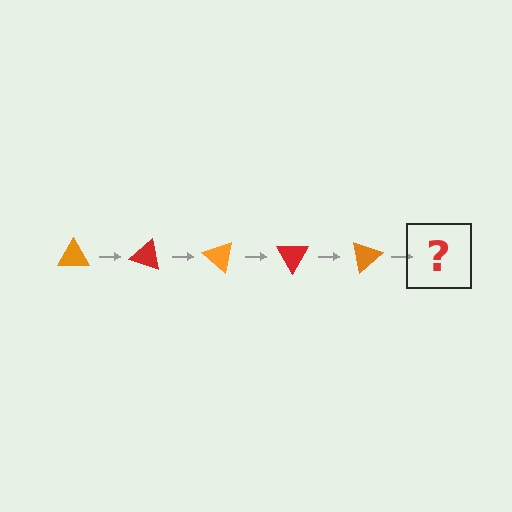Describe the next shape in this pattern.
It should be a red triangle, rotated 100 degrees from the start.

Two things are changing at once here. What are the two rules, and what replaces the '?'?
The two rules are that it rotates 20 degrees each step and the color cycles through orange and red. The '?' should be a red triangle, rotated 100 degrees from the start.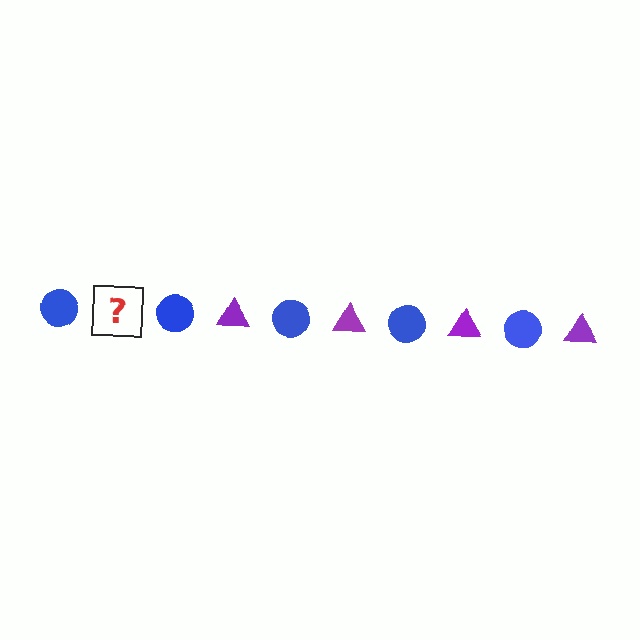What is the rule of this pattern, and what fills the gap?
The rule is that the pattern alternates between blue circle and purple triangle. The gap should be filled with a purple triangle.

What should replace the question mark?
The question mark should be replaced with a purple triangle.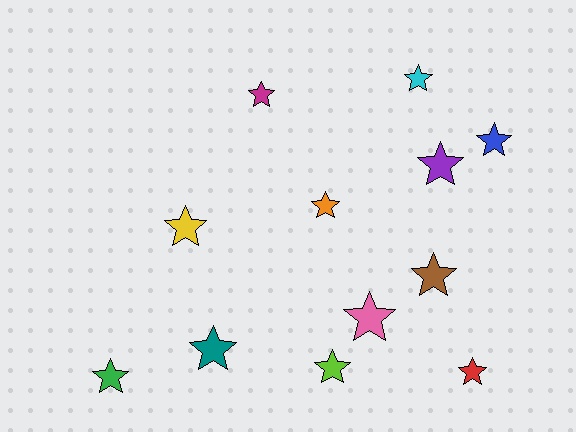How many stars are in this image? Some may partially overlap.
There are 12 stars.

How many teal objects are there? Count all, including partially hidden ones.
There is 1 teal object.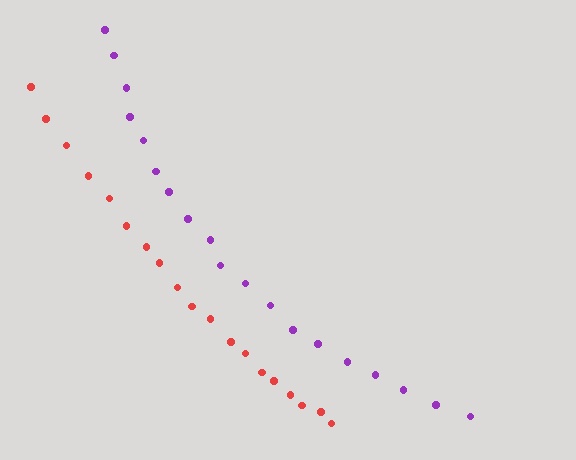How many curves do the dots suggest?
There are 2 distinct paths.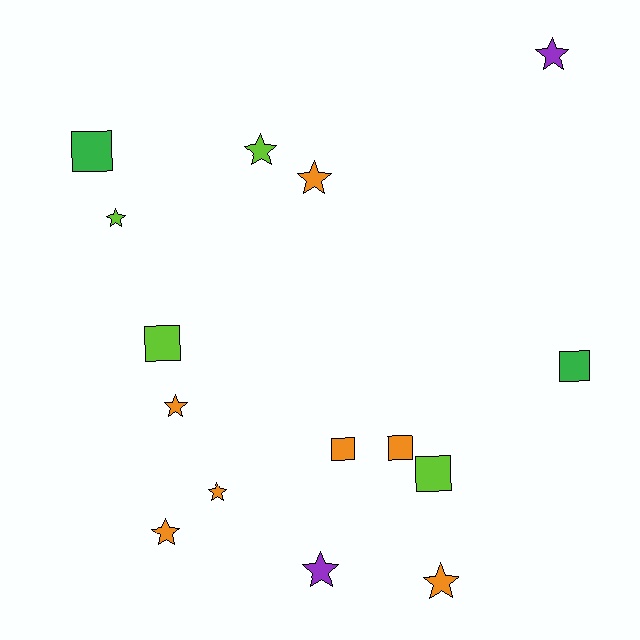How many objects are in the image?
There are 15 objects.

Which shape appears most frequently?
Star, with 9 objects.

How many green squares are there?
There are 2 green squares.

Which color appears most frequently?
Orange, with 7 objects.